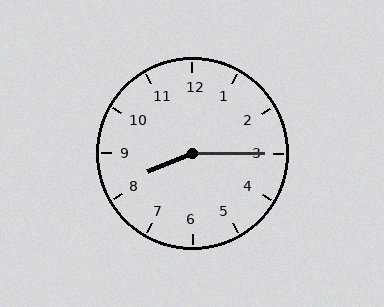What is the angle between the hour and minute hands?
Approximately 158 degrees.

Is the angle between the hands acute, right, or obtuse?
It is obtuse.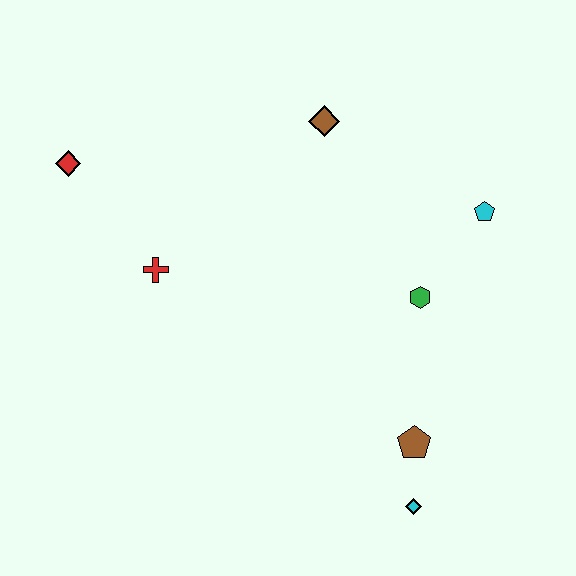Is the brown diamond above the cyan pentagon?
Yes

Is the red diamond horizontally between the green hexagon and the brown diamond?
No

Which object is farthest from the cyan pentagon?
The red diamond is farthest from the cyan pentagon.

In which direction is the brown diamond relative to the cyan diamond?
The brown diamond is above the cyan diamond.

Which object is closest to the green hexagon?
The cyan pentagon is closest to the green hexagon.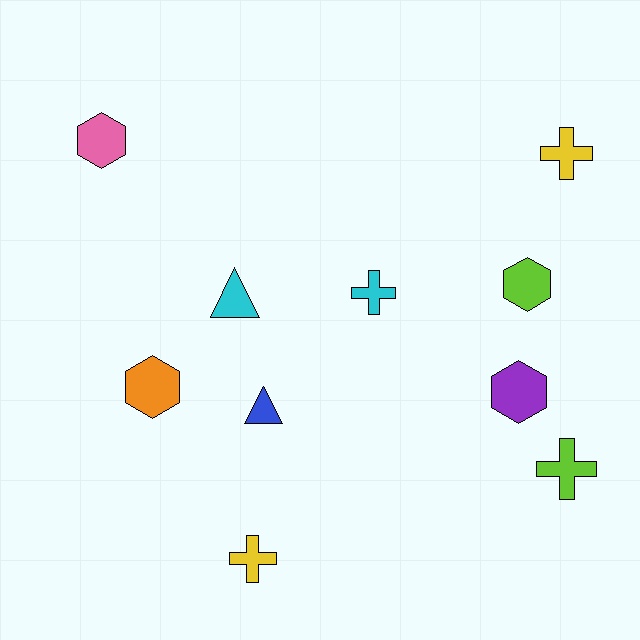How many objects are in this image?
There are 10 objects.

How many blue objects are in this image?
There is 1 blue object.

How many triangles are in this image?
There are 2 triangles.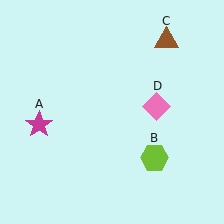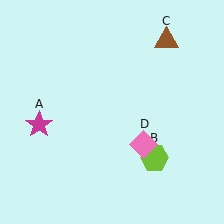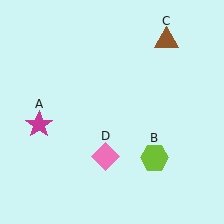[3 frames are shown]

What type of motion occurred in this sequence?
The pink diamond (object D) rotated clockwise around the center of the scene.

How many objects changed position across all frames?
1 object changed position: pink diamond (object D).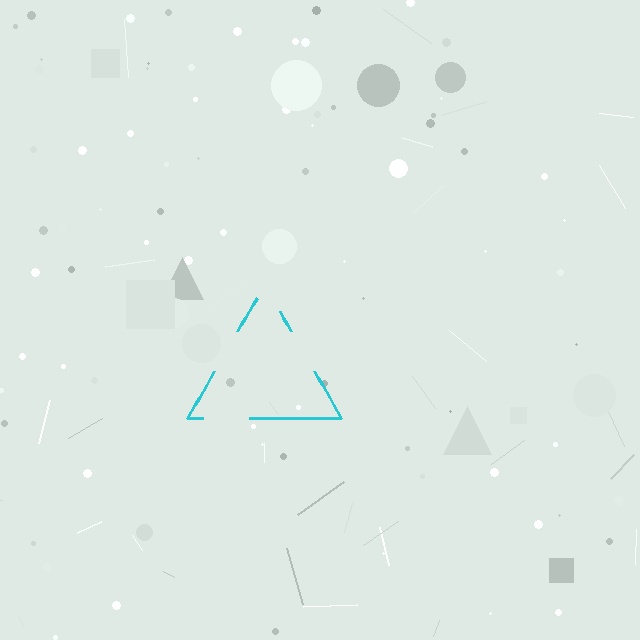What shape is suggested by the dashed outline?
The dashed outline suggests a triangle.